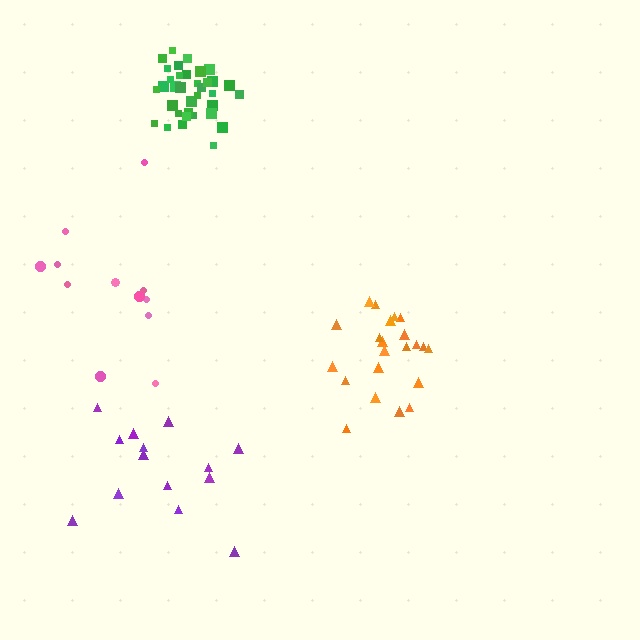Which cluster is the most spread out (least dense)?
Pink.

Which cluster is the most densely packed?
Green.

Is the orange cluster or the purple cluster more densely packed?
Orange.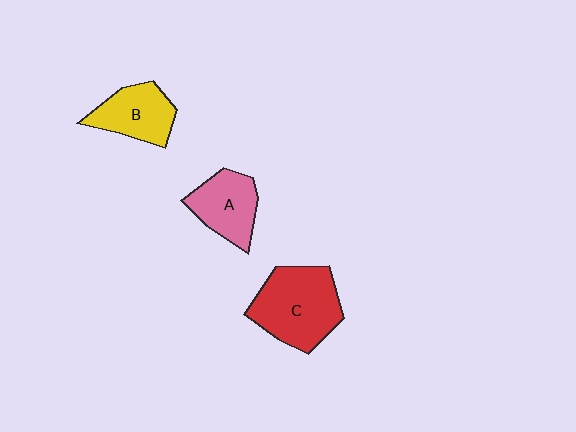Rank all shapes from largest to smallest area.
From largest to smallest: C (red), A (pink), B (yellow).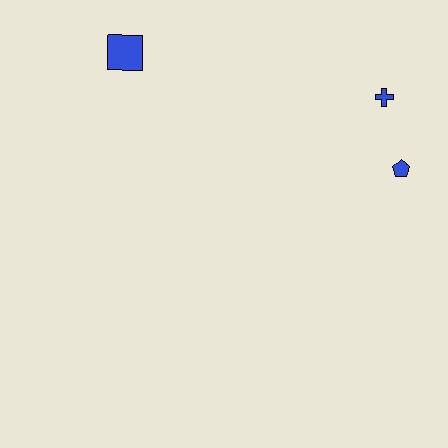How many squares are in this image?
There is 1 square.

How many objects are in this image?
There are 3 objects.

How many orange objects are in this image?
There are no orange objects.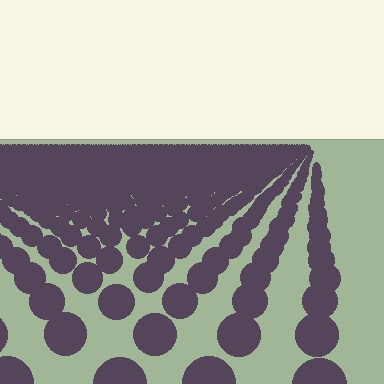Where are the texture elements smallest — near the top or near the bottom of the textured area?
Near the top.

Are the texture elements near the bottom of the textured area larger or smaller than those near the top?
Larger. Near the bottom, elements are closer to the viewer and appear at a bigger on-screen size.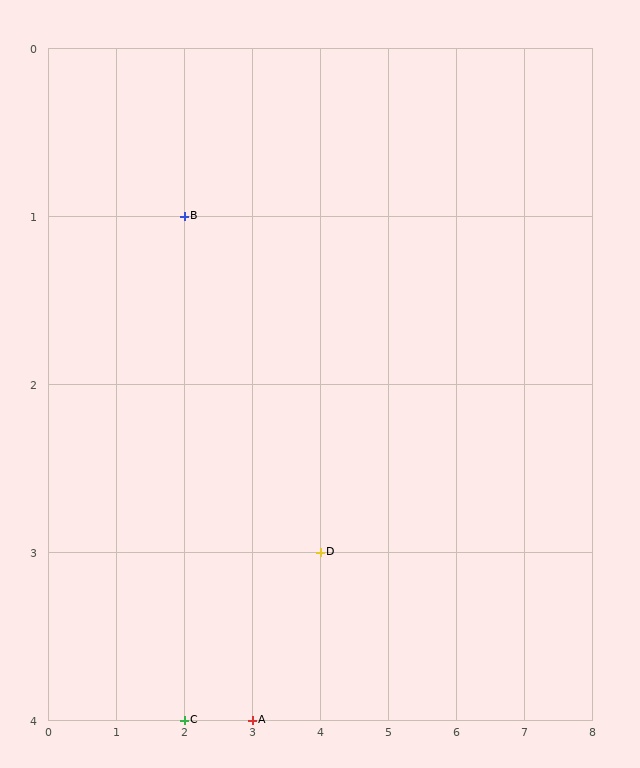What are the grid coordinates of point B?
Point B is at grid coordinates (2, 1).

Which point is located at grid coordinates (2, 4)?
Point C is at (2, 4).